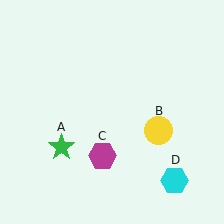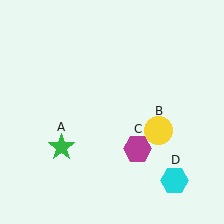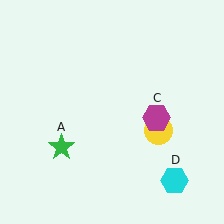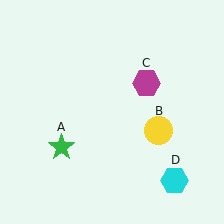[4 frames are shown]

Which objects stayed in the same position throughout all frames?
Green star (object A) and yellow circle (object B) and cyan hexagon (object D) remained stationary.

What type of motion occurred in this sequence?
The magenta hexagon (object C) rotated counterclockwise around the center of the scene.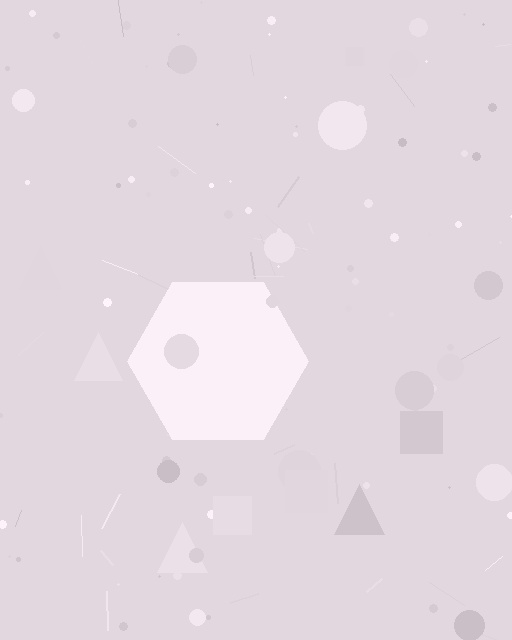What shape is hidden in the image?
A hexagon is hidden in the image.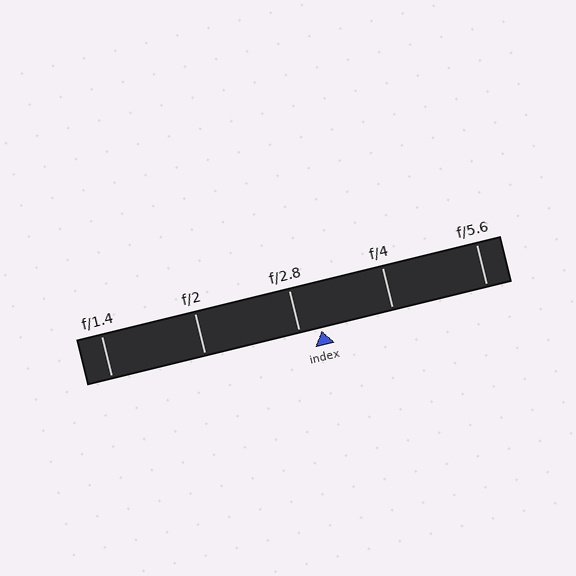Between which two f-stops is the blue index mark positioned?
The index mark is between f/2.8 and f/4.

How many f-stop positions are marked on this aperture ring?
There are 5 f-stop positions marked.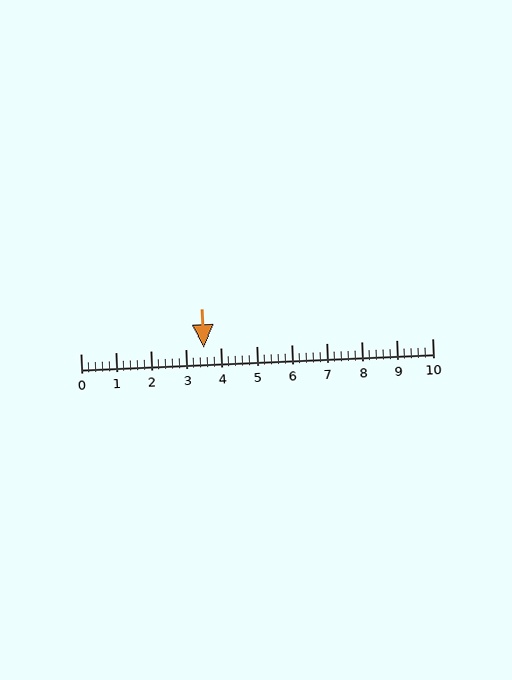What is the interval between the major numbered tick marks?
The major tick marks are spaced 1 units apart.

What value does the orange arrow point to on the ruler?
The orange arrow points to approximately 3.5.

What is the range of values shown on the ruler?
The ruler shows values from 0 to 10.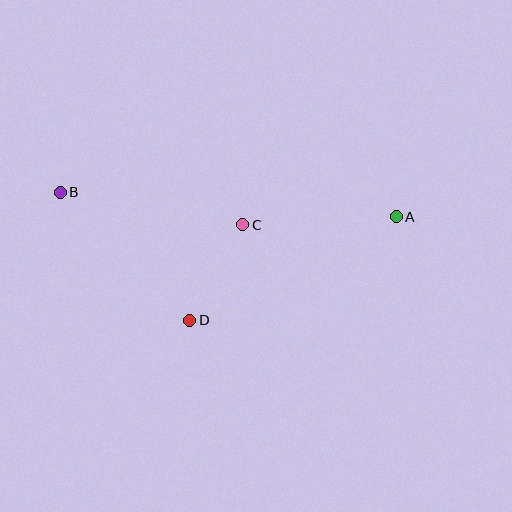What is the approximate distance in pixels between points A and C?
The distance between A and C is approximately 154 pixels.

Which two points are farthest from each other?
Points A and B are farthest from each other.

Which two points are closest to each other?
Points C and D are closest to each other.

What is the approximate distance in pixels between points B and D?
The distance between B and D is approximately 182 pixels.